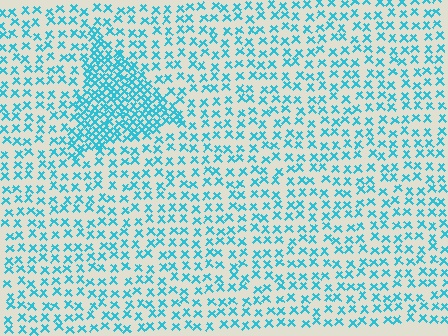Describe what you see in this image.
The image contains small cyan elements arranged at two different densities. A triangle-shaped region is visible where the elements are more densely packed than the surrounding area.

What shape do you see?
I see a triangle.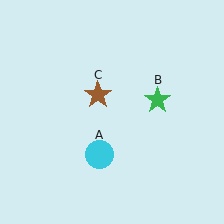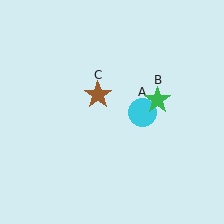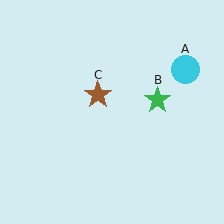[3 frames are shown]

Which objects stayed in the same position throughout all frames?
Green star (object B) and brown star (object C) remained stationary.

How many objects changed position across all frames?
1 object changed position: cyan circle (object A).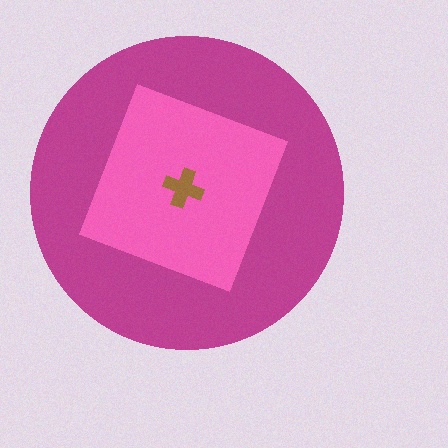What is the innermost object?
The brown cross.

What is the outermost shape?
The magenta circle.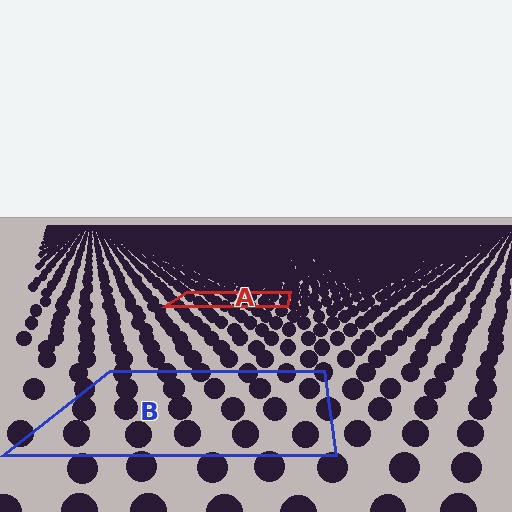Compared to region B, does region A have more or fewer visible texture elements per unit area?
Region A has more texture elements per unit area — they are packed more densely because it is farther away.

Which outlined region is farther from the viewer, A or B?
Region A is farther from the viewer — the texture elements inside it appear smaller and more densely packed.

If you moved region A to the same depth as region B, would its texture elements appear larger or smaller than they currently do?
They would appear larger. At a closer depth, the same texture elements are projected at a bigger on-screen size.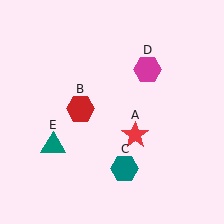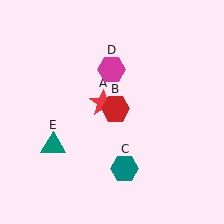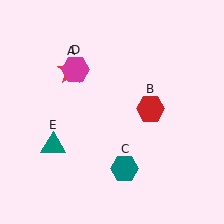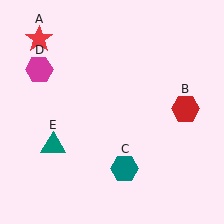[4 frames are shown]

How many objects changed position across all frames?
3 objects changed position: red star (object A), red hexagon (object B), magenta hexagon (object D).